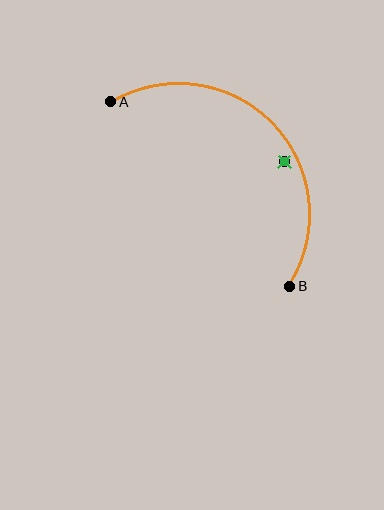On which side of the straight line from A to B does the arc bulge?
The arc bulges above and to the right of the straight line connecting A and B.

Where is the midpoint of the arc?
The arc midpoint is the point on the curve farthest from the straight line joining A and B. It sits above and to the right of that line.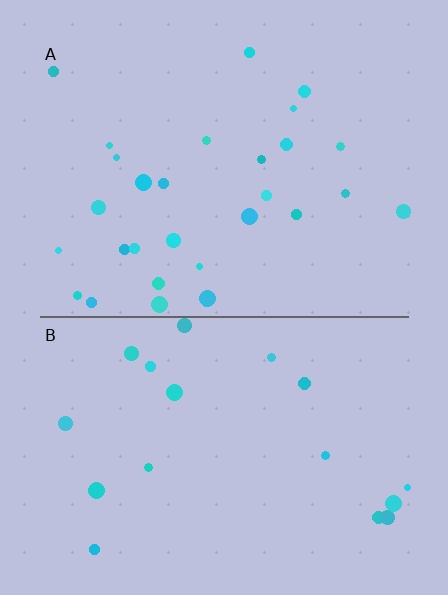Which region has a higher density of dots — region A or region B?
A (the top).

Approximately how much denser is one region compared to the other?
Approximately 1.7× — region A over region B.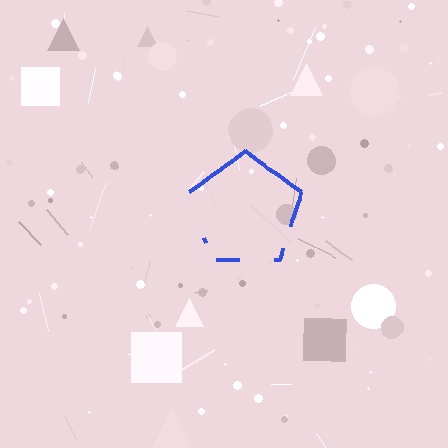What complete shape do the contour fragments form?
The contour fragments form a pentagon.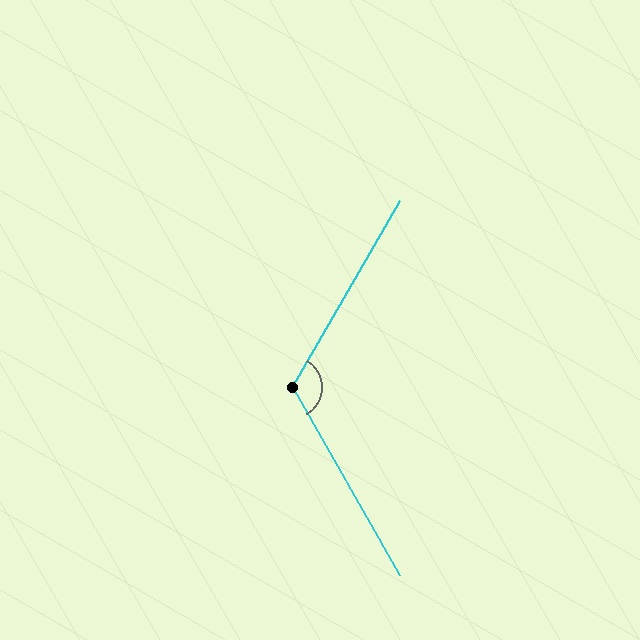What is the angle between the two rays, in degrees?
Approximately 120 degrees.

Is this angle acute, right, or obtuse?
It is obtuse.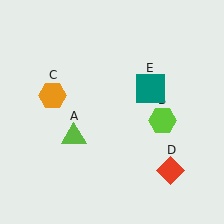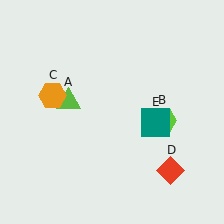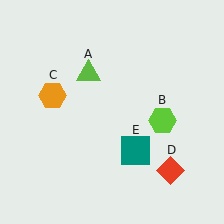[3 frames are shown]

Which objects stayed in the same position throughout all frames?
Lime hexagon (object B) and orange hexagon (object C) and red diamond (object D) remained stationary.